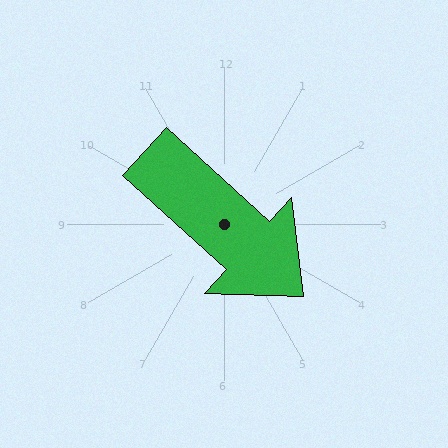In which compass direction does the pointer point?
Southeast.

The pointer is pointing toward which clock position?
Roughly 4 o'clock.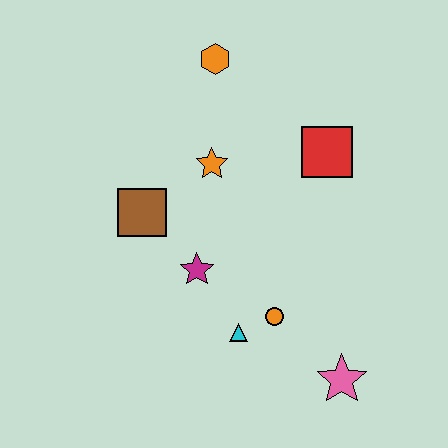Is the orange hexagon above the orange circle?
Yes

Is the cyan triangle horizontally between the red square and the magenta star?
Yes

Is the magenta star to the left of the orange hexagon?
Yes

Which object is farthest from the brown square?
The pink star is farthest from the brown square.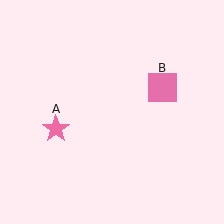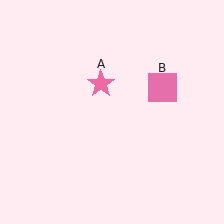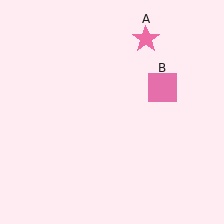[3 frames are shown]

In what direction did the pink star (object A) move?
The pink star (object A) moved up and to the right.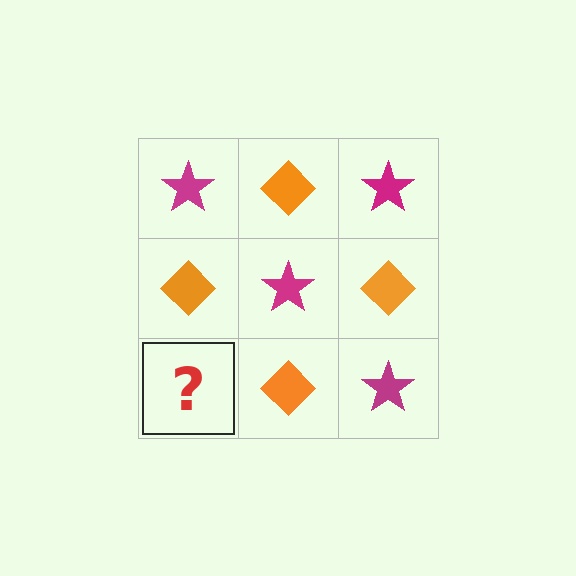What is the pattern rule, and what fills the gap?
The rule is that it alternates magenta star and orange diamond in a checkerboard pattern. The gap should be filled with a magenta star.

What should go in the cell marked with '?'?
The missing cell should contain a magenta star.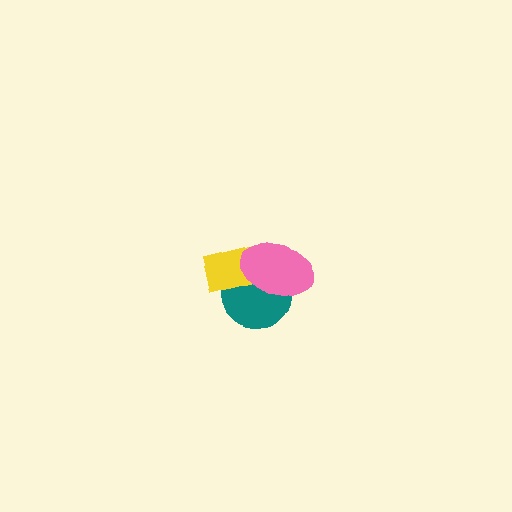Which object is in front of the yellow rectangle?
The pink ellipse is in front of the yellow rectangle.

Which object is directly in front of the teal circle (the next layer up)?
The yellow rectangle is directly in front of the teal circle.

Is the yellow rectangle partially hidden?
Yes, it is partially covered by another shape.